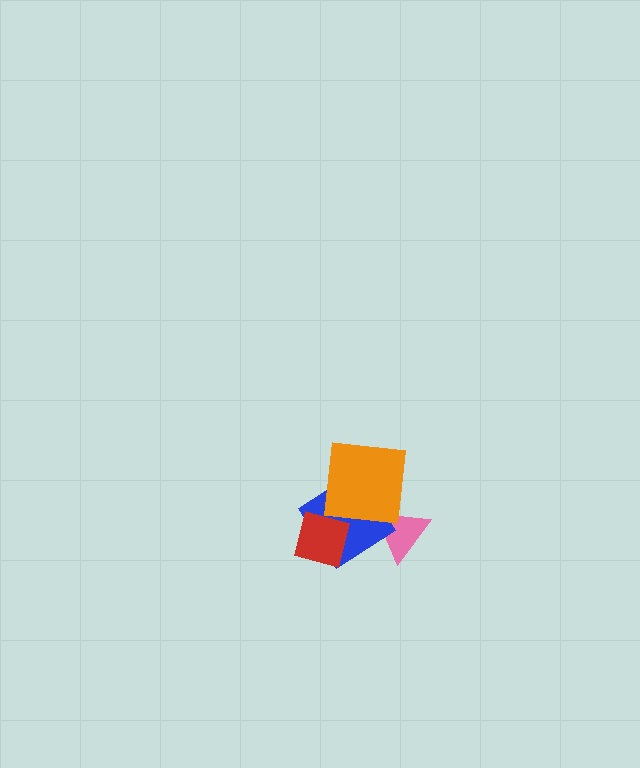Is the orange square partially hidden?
No, no other shape covers it.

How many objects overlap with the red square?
1 object overlaps with the red square.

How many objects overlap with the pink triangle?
2 objects overlap with the pink triangle.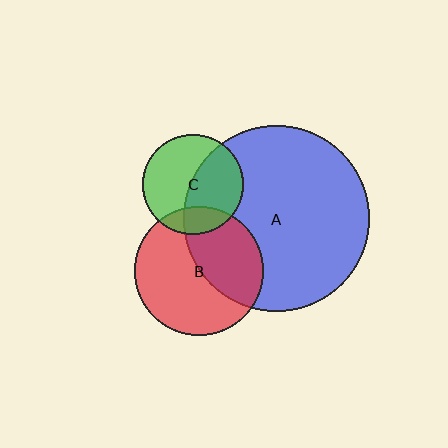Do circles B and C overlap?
Yes.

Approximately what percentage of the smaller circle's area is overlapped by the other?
Approximately 20%.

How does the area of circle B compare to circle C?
Approximately 1.7 times.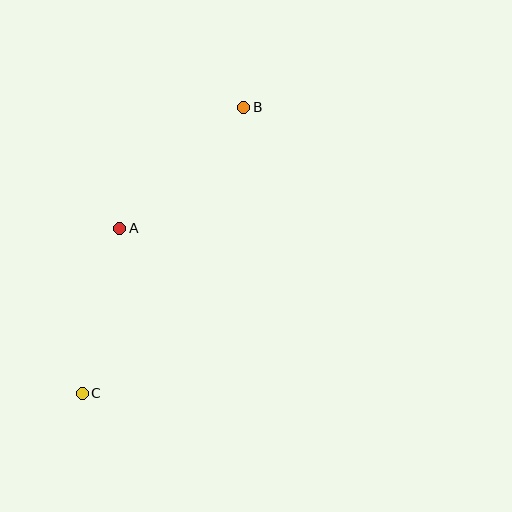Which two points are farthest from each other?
Points B and C are farthest from each other.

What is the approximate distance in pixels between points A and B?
The distance between A and B is approximately 174 pixels.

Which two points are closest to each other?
Points A and C are closest to each other.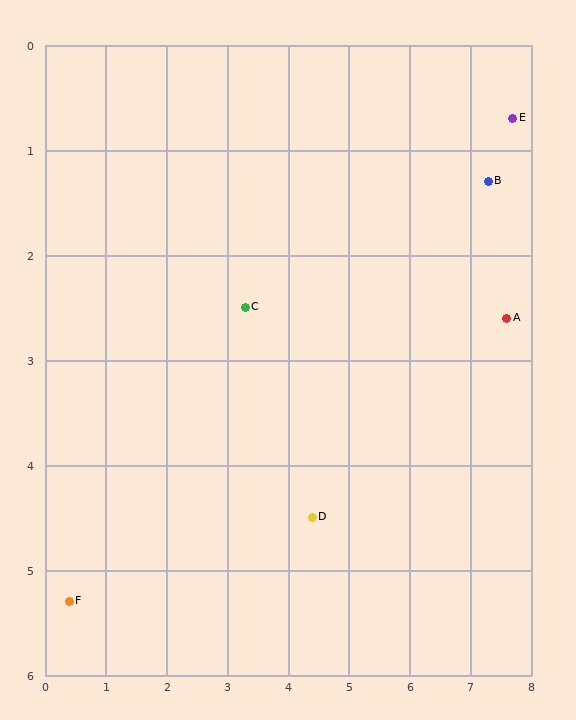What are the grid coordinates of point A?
Point A is at approximately (7.6, 2.6).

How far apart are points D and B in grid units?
Points D and B are about 4.3 grid units apart.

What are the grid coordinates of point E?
Point E is at approximately (7.7, 0.7).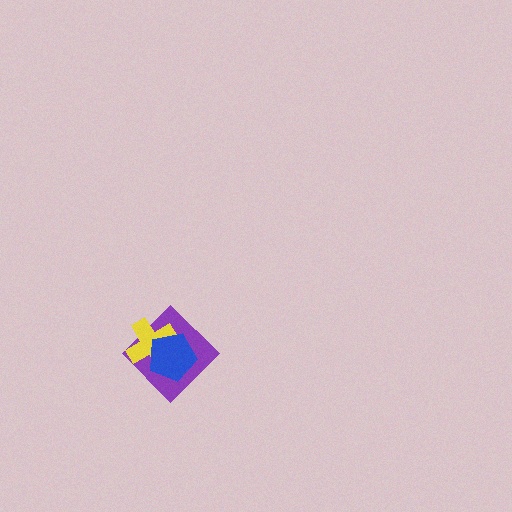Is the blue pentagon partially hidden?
No, no other shape covers it.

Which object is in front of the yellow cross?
The blue pentagon is in front of the yellow cross.